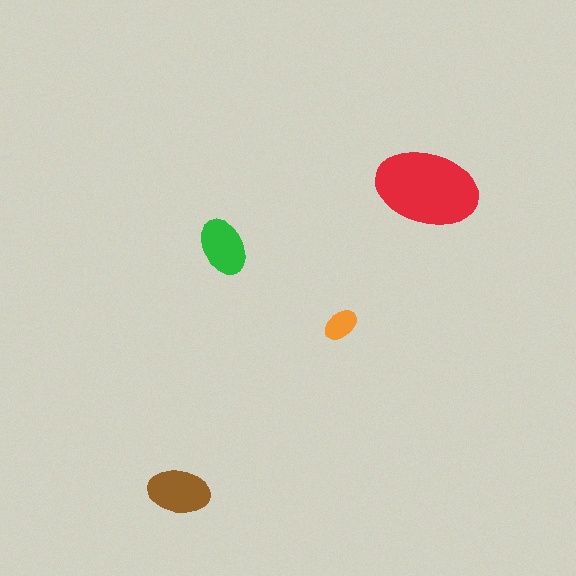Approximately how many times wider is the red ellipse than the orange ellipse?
About 3 times wider.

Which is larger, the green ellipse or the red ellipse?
The red one.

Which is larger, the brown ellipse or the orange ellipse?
The brown one.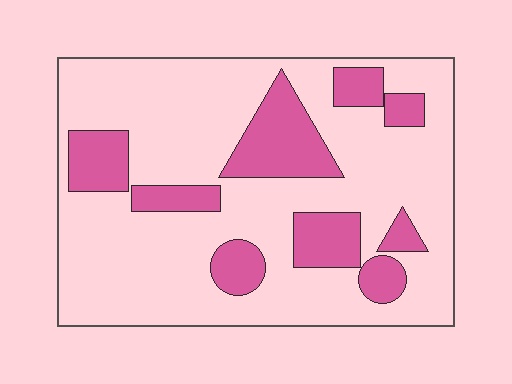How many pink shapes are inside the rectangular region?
9.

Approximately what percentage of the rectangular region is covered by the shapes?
Approximately 25%.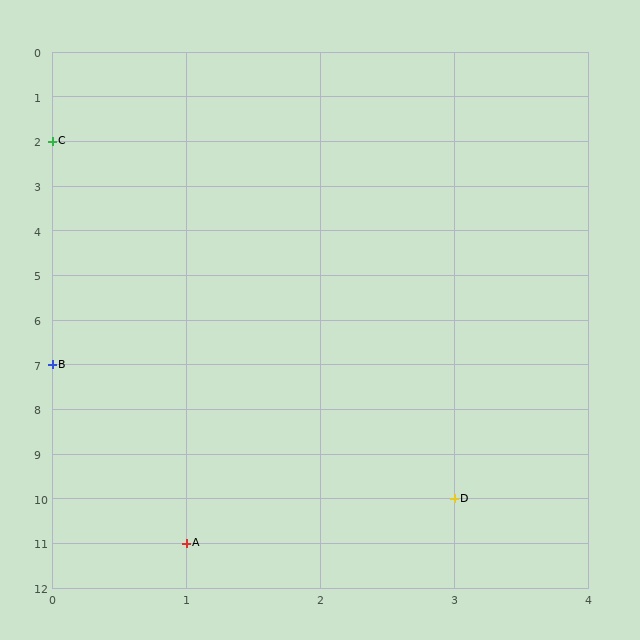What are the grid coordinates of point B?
Point B is at grid coordinates (0, 7).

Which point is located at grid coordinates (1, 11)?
Point A is at (1, 11).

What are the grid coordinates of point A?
Point A is at grid coordinates (1, 11).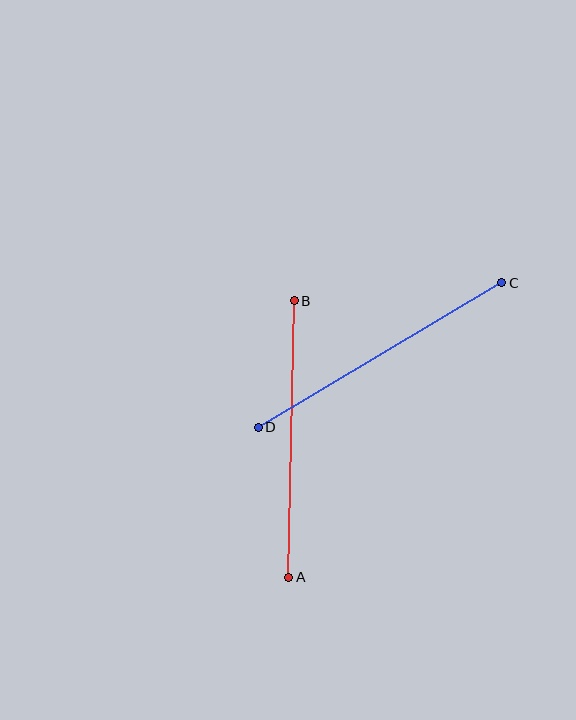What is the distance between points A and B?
The distance is approximately 277 pixels.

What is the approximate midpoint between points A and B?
The midpoint is at approximately (292, 439) pixels.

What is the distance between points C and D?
The distance is approximately 283 pixels.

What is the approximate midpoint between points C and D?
The midpoint is at approximately (380, 355) pixels.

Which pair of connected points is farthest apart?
Points C and D are farthest apart.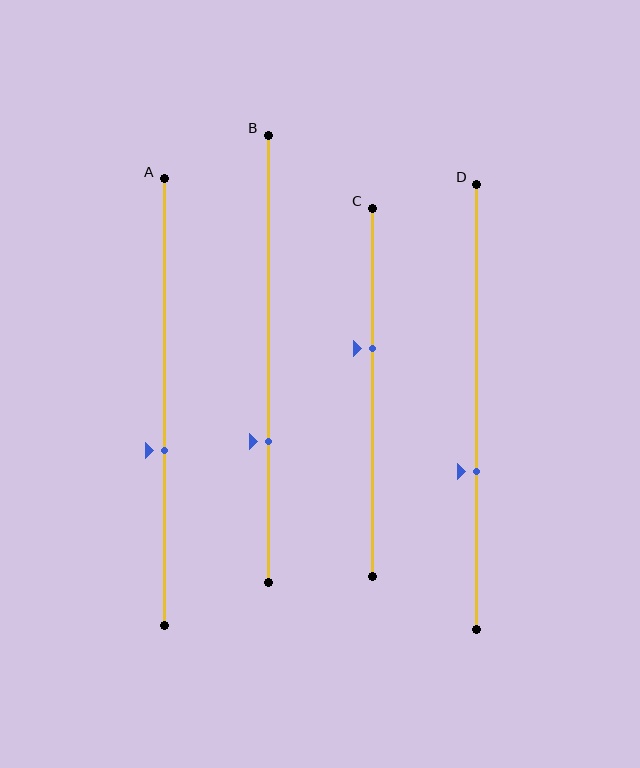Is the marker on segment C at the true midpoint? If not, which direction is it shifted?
No, the marker on segment C is shifted upward by about 12% of the segment length.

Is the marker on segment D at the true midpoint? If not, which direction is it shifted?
No, the marker on segment D is shifted downward by about 14% of the segment length.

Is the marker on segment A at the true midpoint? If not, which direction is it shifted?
No, the marker on segment A is shifted downward by about 11% of the segment length.